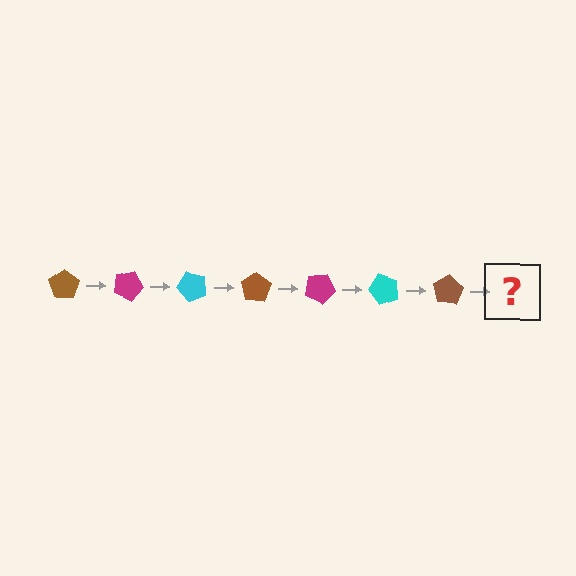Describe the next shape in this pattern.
It should be a magenta pentagon, rotated 175 degrees from the start.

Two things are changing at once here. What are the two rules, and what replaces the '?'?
The two rules are that it rotates 25 degrees each step and the color cycles through brown, magenta, and cyan. The '?' should be a magenta pentagon, rotated 175 degrees from the start.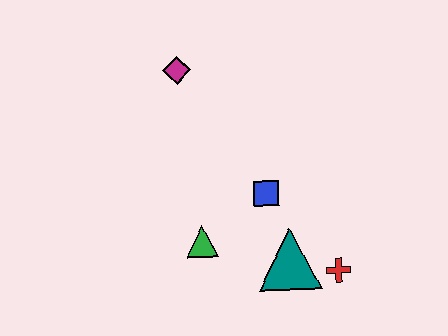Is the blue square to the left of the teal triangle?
Yes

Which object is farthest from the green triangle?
The magenta diamond is farthest from the green triangle.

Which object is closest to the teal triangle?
The red cross is closest to the teal triangle.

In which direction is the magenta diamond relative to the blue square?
The magenta diamond is above the blue square.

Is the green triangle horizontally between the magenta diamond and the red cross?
Yes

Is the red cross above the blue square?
No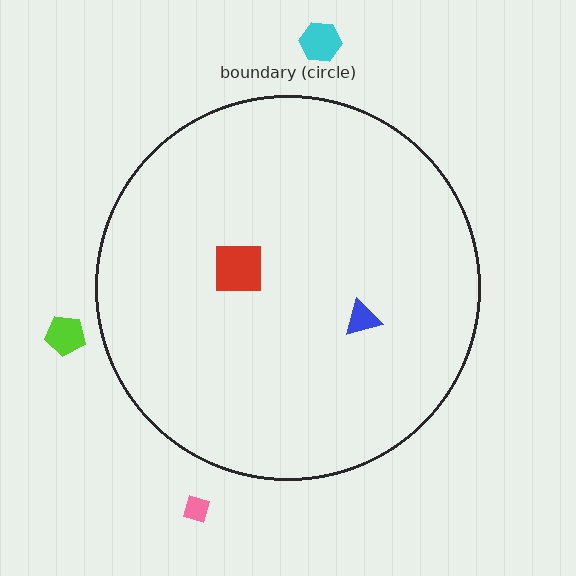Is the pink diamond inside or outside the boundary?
Outside.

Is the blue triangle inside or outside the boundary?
Inside.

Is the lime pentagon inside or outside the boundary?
Outside.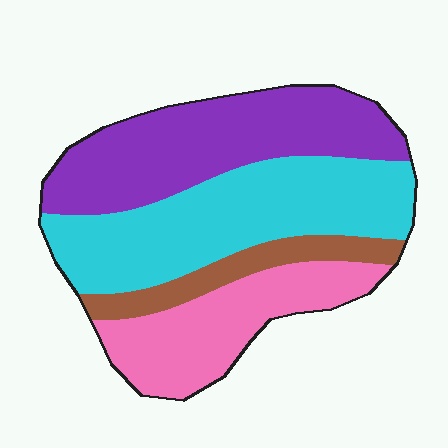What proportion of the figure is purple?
Purple covers roughly 30% of the figure.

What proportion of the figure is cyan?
Cyan covers 35% of the figure.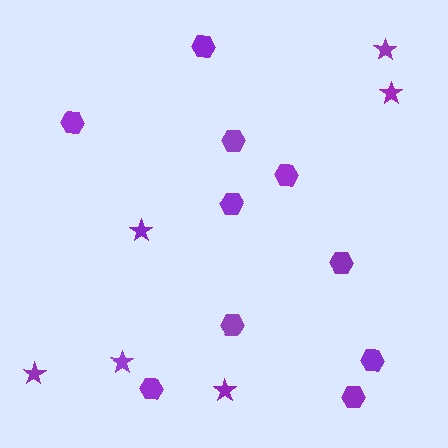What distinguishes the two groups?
There are 2 groups: one group of stars (6) and one group of hexagons (10).